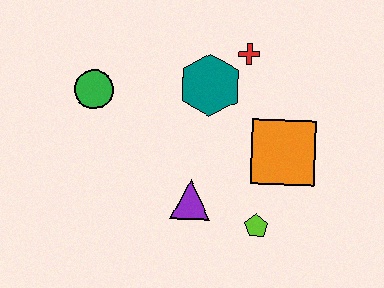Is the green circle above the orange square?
Yes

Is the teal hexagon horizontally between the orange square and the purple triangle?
Yes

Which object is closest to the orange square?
The lime pentagon is closest to the orange square.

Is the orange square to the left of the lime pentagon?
No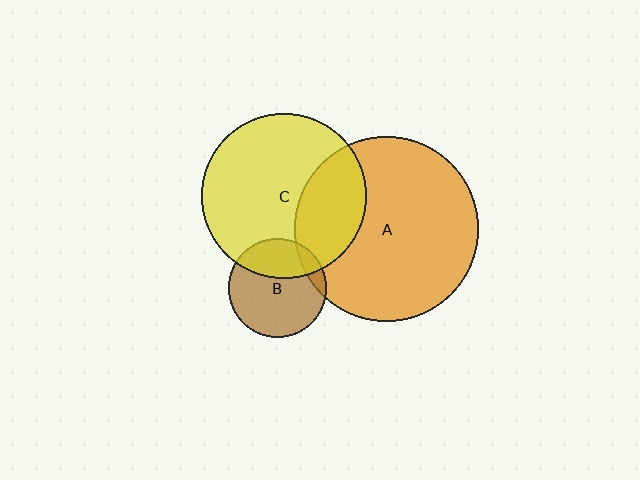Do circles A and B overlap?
Yes.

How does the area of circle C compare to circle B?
Approximately 2.8 times.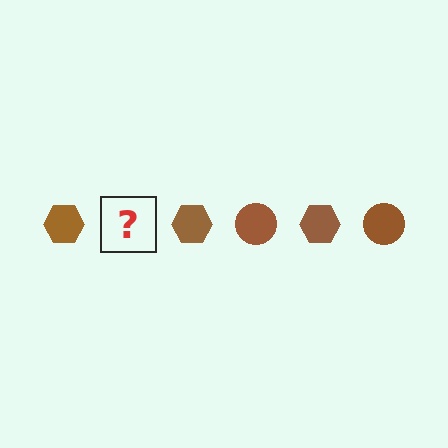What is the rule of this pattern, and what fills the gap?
The rule is that the pattern cycles through hexagon, circle shapes in brown. The gap should be filled with a brown circle.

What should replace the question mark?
The question mark should be replaced with a brown circle.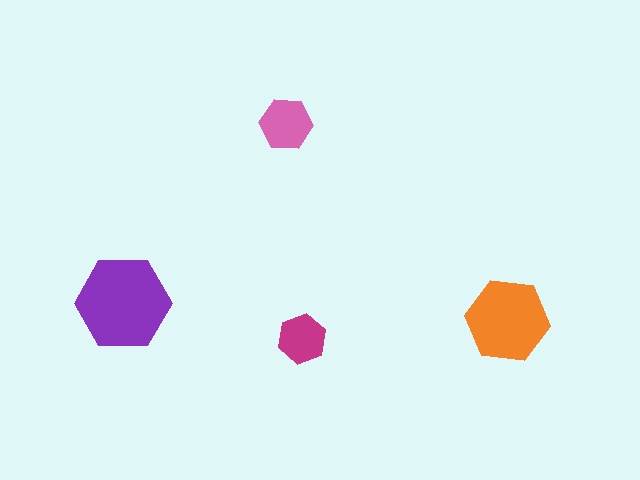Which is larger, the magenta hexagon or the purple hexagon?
The purple one.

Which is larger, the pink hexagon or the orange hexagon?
The orange one.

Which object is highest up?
The pink hexagon is topmost.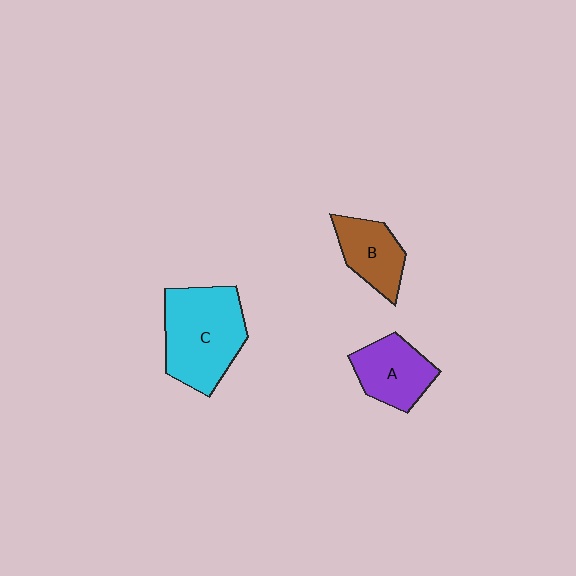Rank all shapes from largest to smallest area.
From largest to smallest: C (cyan), A (purple), B (brown).